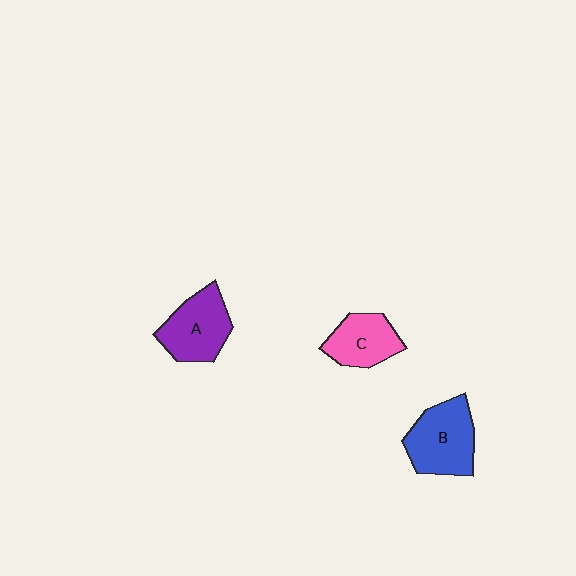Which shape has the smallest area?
Shape C (pink).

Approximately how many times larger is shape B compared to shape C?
Approximately 1.4 times.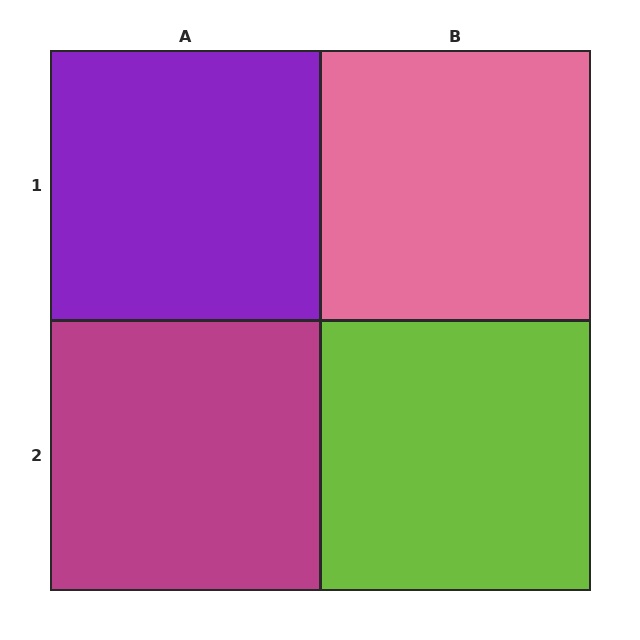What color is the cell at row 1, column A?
Purple.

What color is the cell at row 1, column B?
Pink.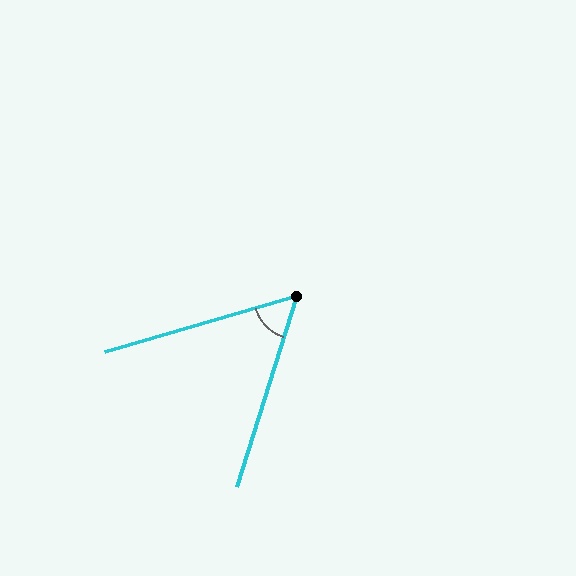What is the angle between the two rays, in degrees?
Approximately 56 degrees.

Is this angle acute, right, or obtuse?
It is acute.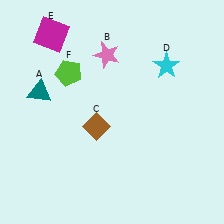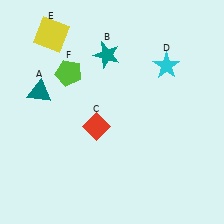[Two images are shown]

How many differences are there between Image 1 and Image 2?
There are 3 differences between the two images.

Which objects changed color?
B changed from pink to teal. C changed from brown to red. E changed from magenta to yellow.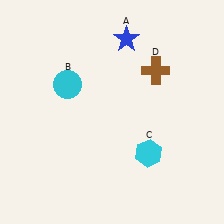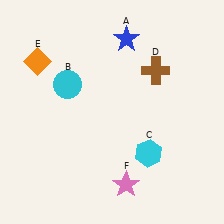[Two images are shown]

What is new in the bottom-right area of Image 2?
A pink star (F) was added in the bottom-right area of Image 2.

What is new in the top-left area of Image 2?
An orange diamond (E) was added in the top-left area of Image 2.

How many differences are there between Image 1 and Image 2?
There are 2 differences between the two images.